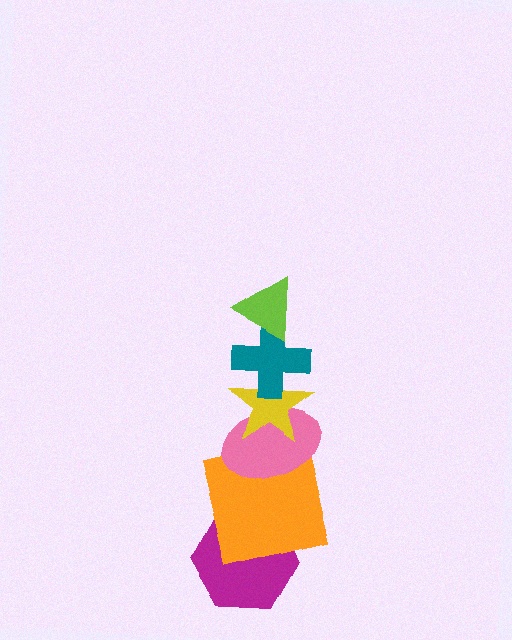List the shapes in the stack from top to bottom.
From top to bottom: the lime triangle, the teal cross, the yellow star, the pink ellipse, the orange square, the magenta hexagon.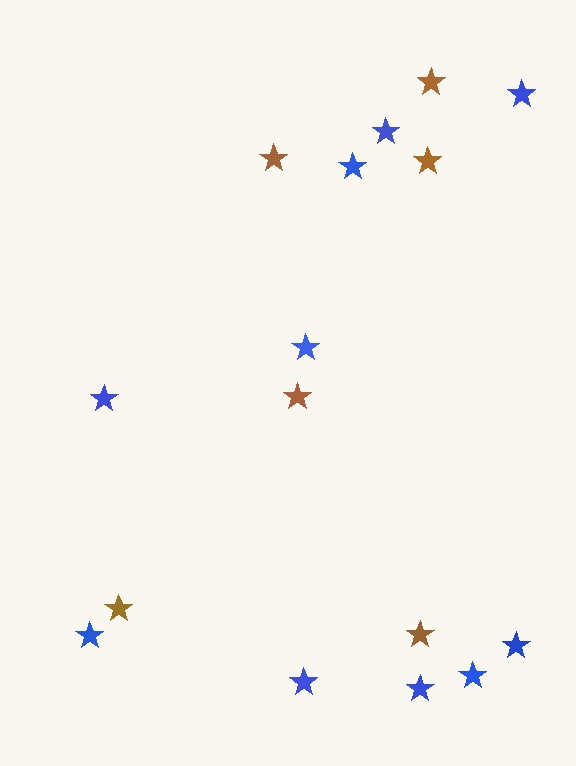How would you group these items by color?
There are 2 groups: one group of brown stars (6) and one group of blue stars (10).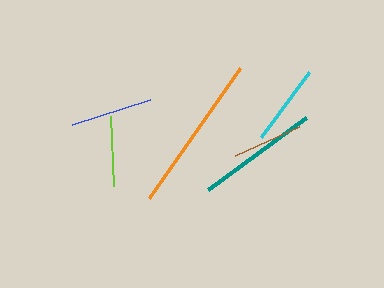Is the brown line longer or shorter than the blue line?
The blue line is longer than the brown line.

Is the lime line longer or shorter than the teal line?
The teal line is longer than the lime line.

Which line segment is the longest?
The orange line is the longest at approximately 159 pixels.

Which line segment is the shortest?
The lime line is the shortest at approximately 70 pixels.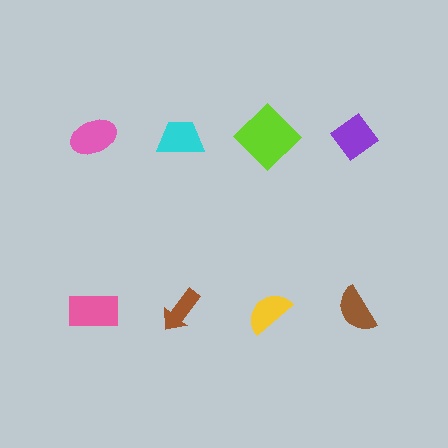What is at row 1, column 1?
A pink ellipse.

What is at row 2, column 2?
A brown arrow.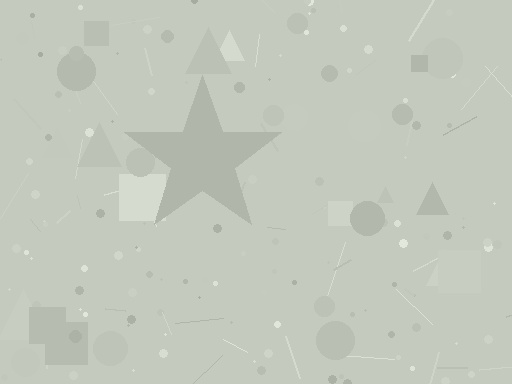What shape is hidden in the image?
A star is hidden in the image.